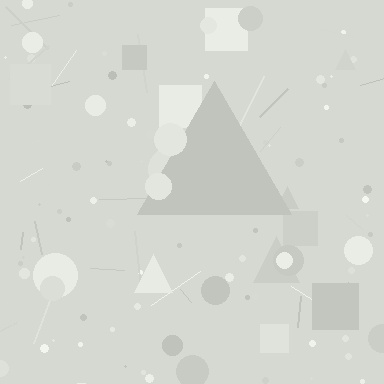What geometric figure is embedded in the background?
A triangle is embedded in the background.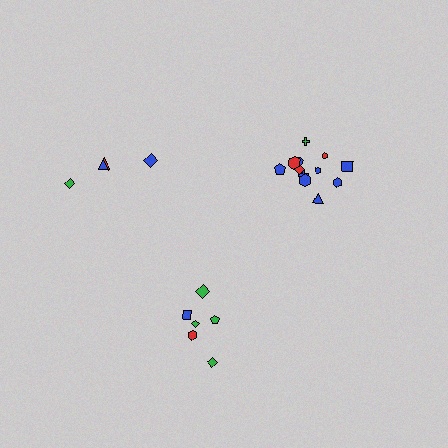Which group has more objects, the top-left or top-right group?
The top-right group.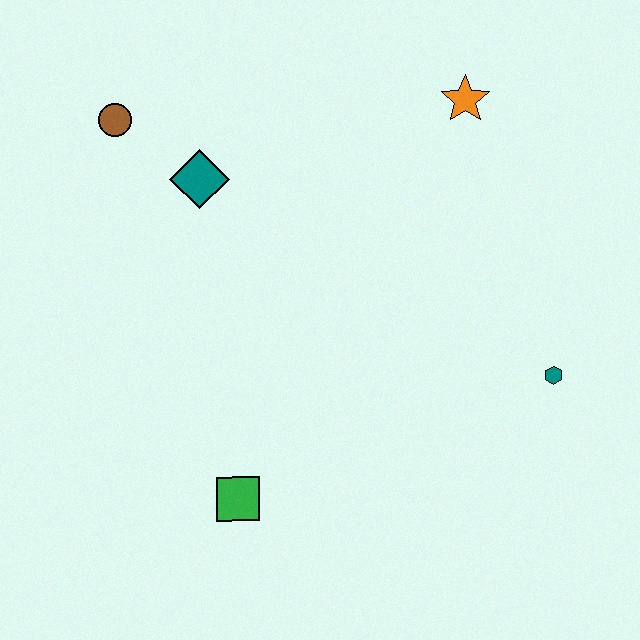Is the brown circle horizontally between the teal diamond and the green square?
No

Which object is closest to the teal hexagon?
The orange star is closest to the teal hexagon.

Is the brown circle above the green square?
Yes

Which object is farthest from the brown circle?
The teal hexagon is farthest from the brown circle.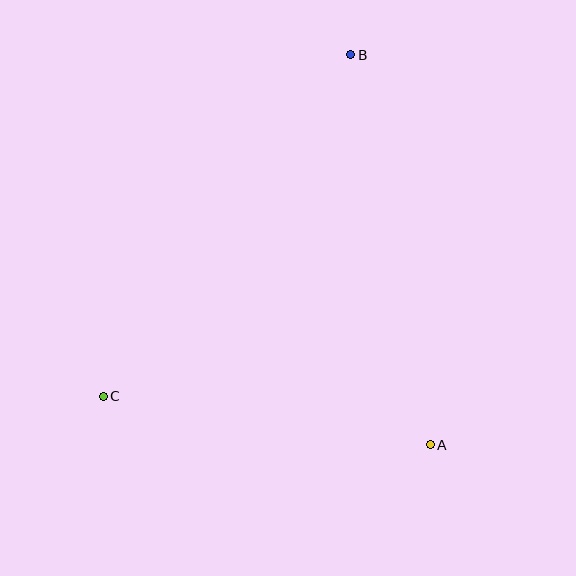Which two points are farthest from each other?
Points B and C are farthest from each other.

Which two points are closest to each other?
Points A and C are closest to each other.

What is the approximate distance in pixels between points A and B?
The distance between A and B is approximately 398 pixels.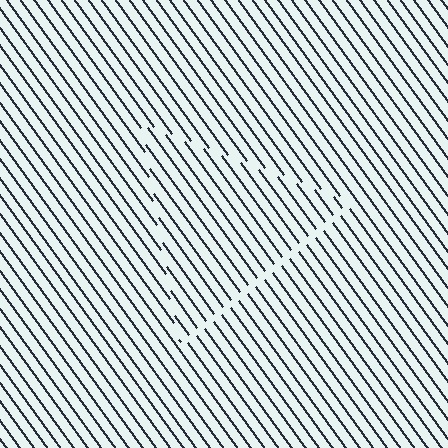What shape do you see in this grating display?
An illusory triangle. The interior of the shape contains the same grating, shifted by half a period — the contour is defined by the phase discontinuity where line-ends from the inner and outer gratings abut.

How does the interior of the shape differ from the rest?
The interior of the shape contains the same grating, shifted by half a period — the contour is defined by the phase discontinuity where line-ends from the inner and outer gratings abut.